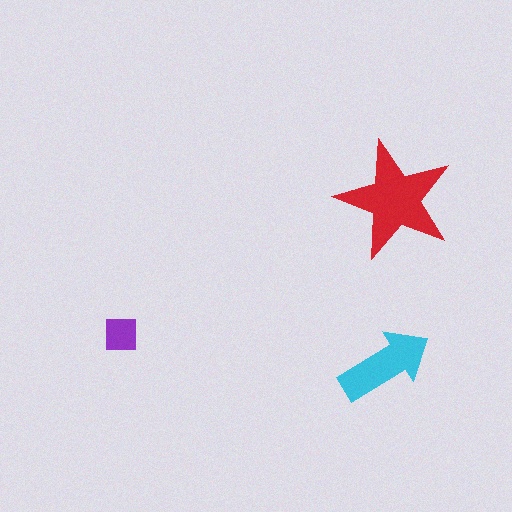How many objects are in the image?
There are 3 objects in the image.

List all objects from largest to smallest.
The red star, the cyan arrow, the purple square.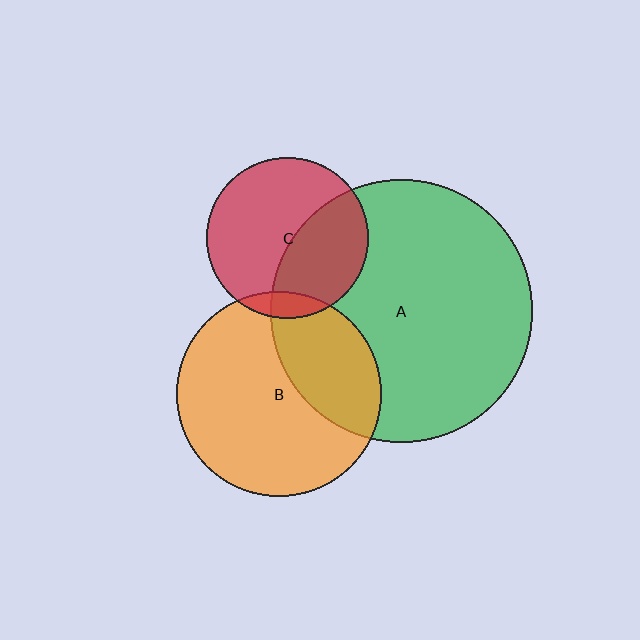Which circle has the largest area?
Circle A (green).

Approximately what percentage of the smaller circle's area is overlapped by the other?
Approximately 40%.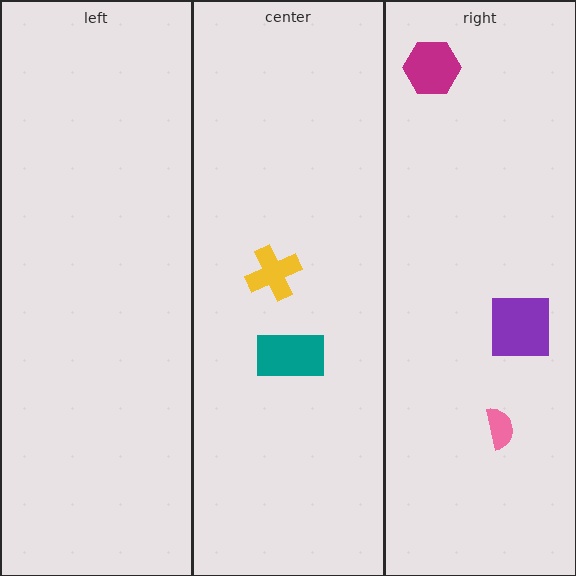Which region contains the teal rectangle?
The center region.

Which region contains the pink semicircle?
The right region.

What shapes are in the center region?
The teal rectangle, the yellow cross.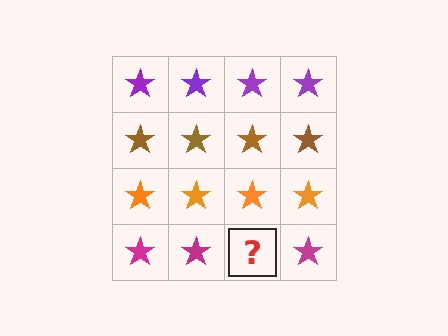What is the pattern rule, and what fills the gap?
The rule is that each row has a consistent color. The gap should be filled with a magenta star.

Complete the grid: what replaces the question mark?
The question mark should be replaced with a magenta star.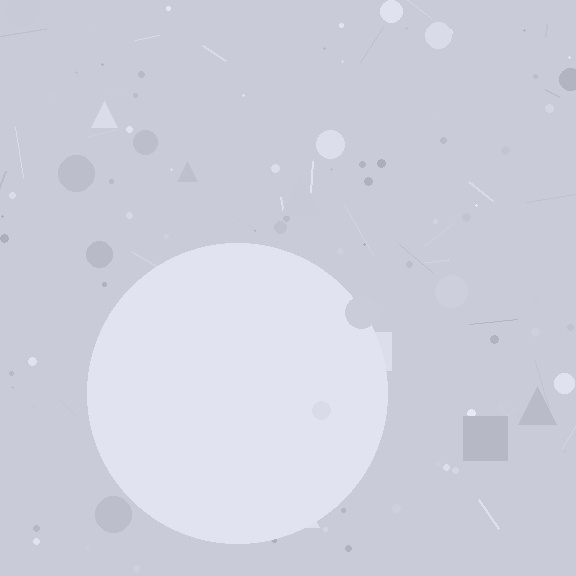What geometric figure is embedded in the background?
A circle is embedded in the background.